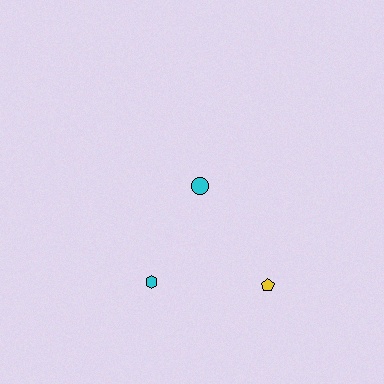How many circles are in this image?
There is 1 circle.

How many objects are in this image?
There are 3 objects.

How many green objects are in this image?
There are no green objects.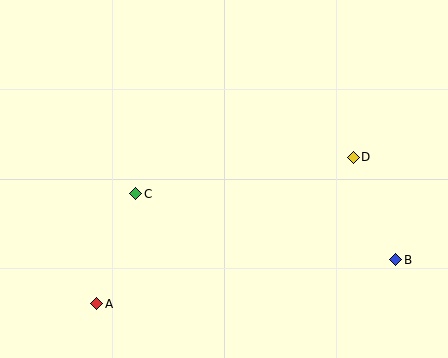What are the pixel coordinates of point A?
Point A is at (97, 304).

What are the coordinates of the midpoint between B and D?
The midpoint between B and D is at (374, 208).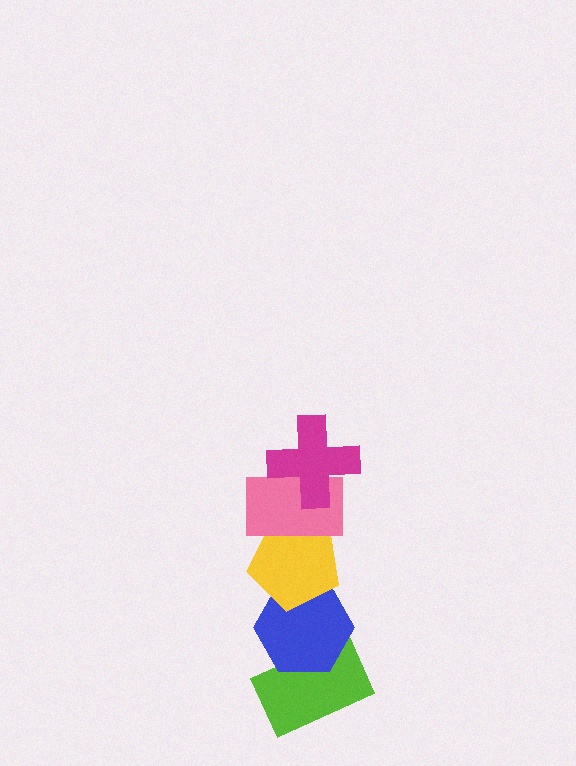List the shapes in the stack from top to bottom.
From top to bottom: the magenta cross, the pink rectangle, the yellow pentagon, the blue hexagon, the lime rectangle.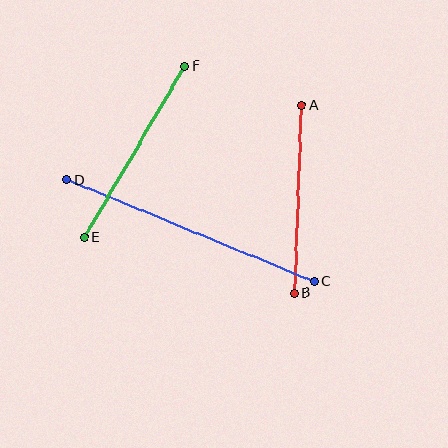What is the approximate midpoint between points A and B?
The midpoint is at approximately (298, 199) pixels.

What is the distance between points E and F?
The distance is approximately 199 pixels.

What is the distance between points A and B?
The distance is approximately 188 pixels.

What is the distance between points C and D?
The distance is approximately 267 pixels.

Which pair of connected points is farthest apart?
Points C and D are farthest apart.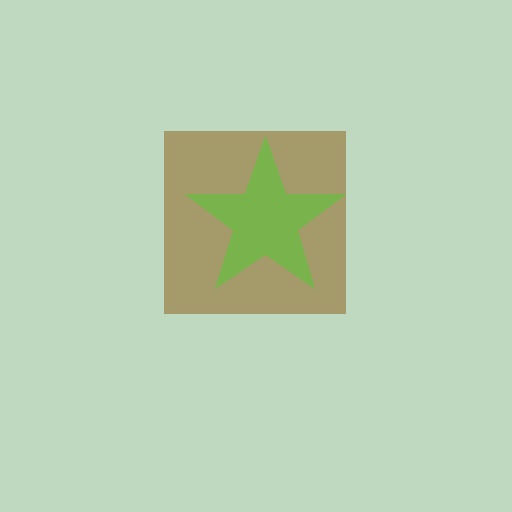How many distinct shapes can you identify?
There are 2 distinct shapes: a brown square, a lime star.